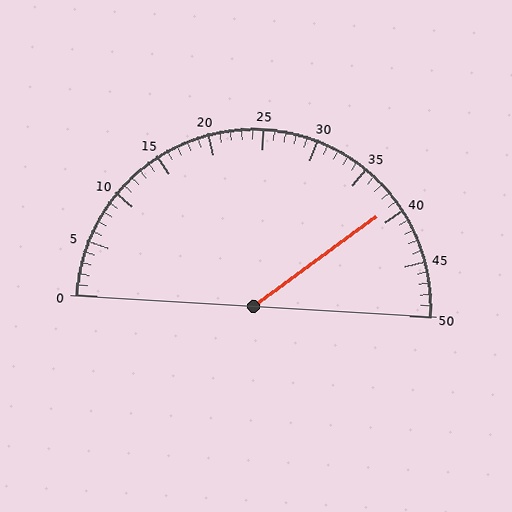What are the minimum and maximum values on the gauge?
The gauge ranges from 0 to 50.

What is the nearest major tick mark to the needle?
The nearest major tick mark is 40.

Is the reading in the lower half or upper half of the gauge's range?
The reading is in the upper half of the range (0 to 50).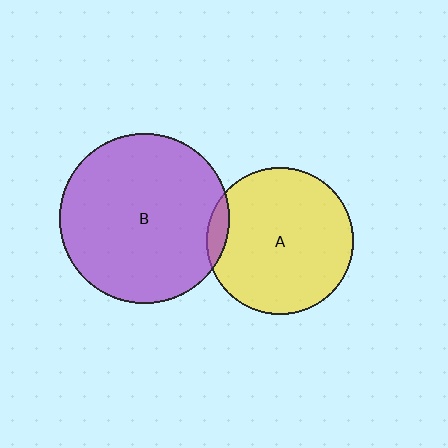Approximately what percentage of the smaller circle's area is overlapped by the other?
Approximately 5%.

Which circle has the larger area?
Circle B (purple).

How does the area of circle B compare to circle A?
Approximately 1.3 times.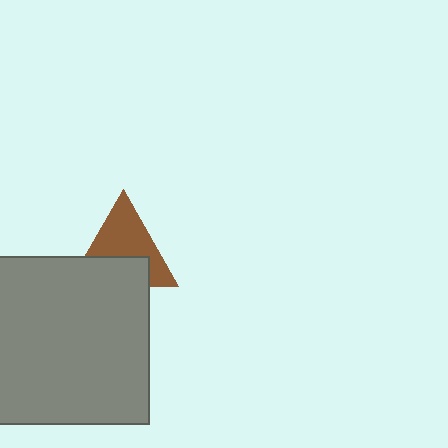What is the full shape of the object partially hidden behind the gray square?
The partially hidden object is a brown triangle.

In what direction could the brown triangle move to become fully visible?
The brown triangle could move up. That would shift it out from behind the gray square entirely.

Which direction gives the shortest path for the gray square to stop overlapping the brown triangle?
Moving down gives the shortest separation.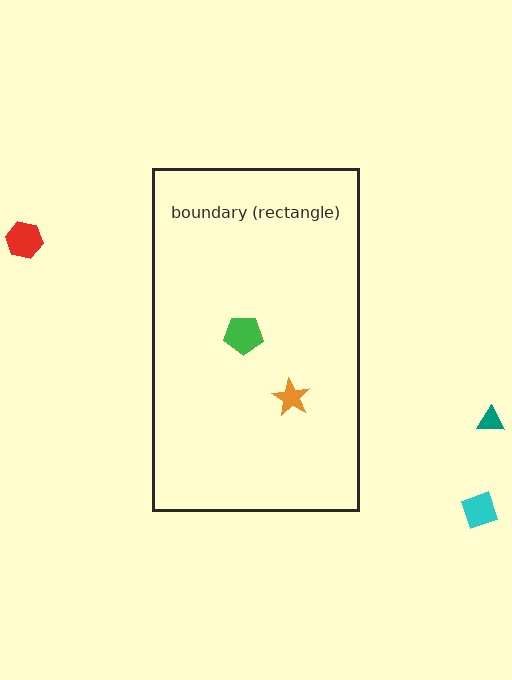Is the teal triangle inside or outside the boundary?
Outside.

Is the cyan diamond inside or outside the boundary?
Outside.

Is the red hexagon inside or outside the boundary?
Outside.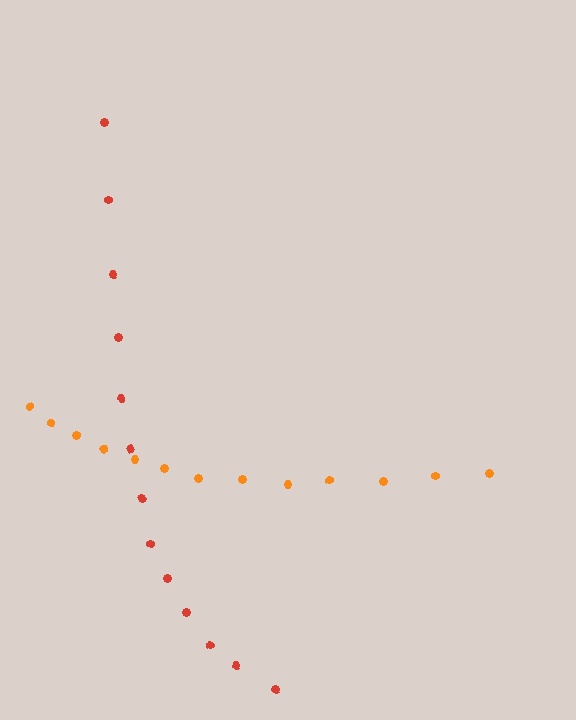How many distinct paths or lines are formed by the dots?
There are 2 distinct paths.